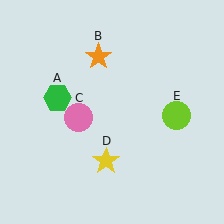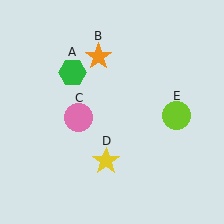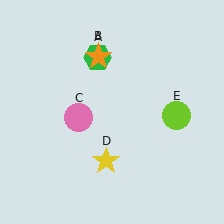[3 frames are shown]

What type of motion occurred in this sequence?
The green hexagon (object A) rotated clockwise around the center of the scene.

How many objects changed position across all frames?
1 object changed position: green hexagon (object A).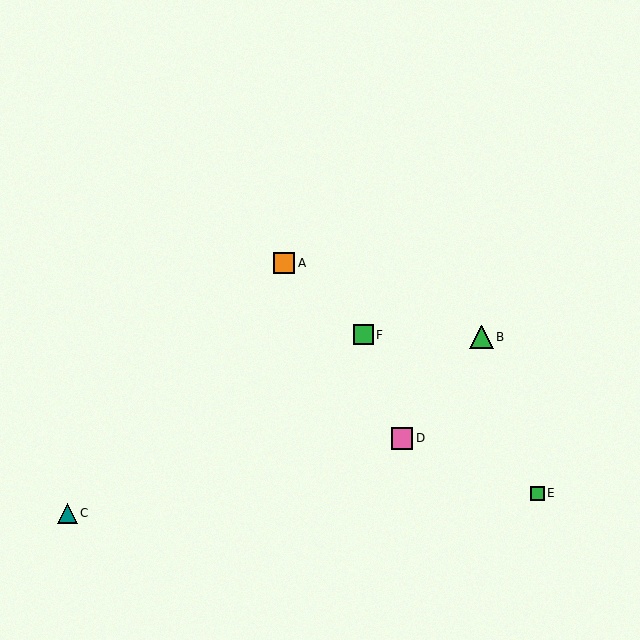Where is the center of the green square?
The center of the green square is at (363, 335).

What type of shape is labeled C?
Shape C is a teal triangle.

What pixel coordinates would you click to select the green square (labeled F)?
Click at (363, 335) to select the green square F.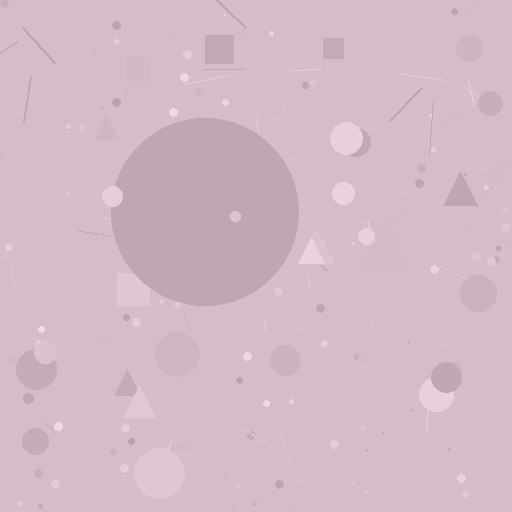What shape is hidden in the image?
A circle is hidden in the image.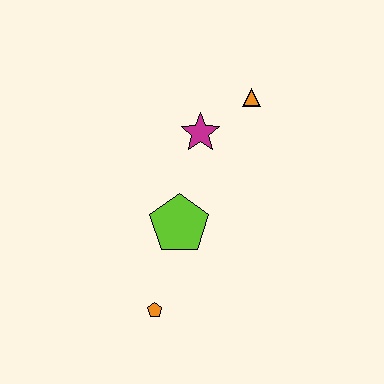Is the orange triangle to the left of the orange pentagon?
No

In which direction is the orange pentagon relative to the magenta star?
The orange pentagon is below the magenta star.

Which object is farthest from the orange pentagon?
The orange triangle is farthest from the orange pentagon.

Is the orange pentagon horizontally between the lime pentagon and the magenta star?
No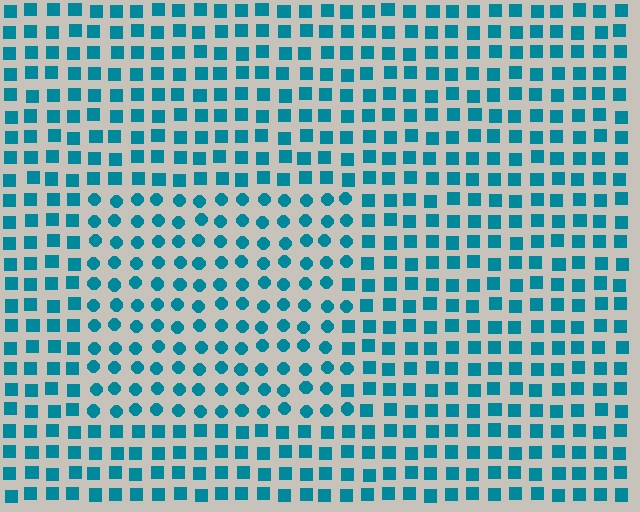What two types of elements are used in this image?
The image uses circles inside the rectangle region and squares outside it.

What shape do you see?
I see a rectangle.